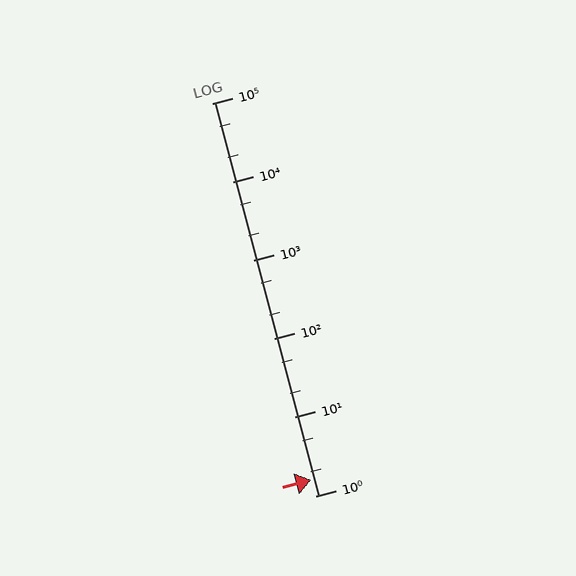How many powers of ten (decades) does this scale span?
The scale spans 5 decades, from 1 to 100000.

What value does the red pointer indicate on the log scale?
The pointer indicates approximately 1.6.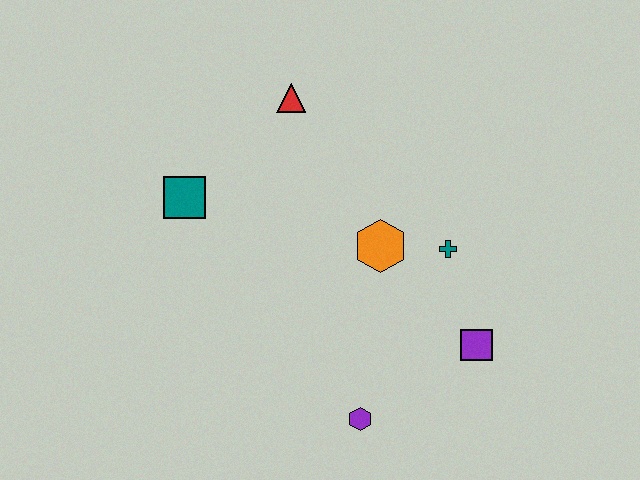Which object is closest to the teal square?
The red triangle is closest to the teal square.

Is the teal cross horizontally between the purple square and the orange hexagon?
Yes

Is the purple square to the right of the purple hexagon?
Yes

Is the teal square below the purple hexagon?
No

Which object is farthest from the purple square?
The teal square is farthest from the purple square.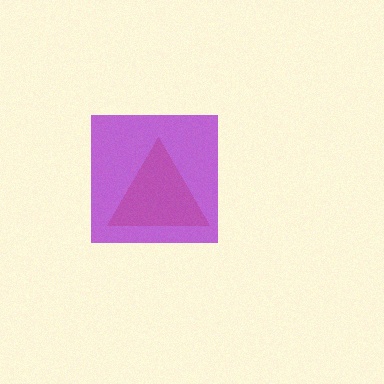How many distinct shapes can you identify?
There are 2 distinct shapes: an orange triangle, a purple square.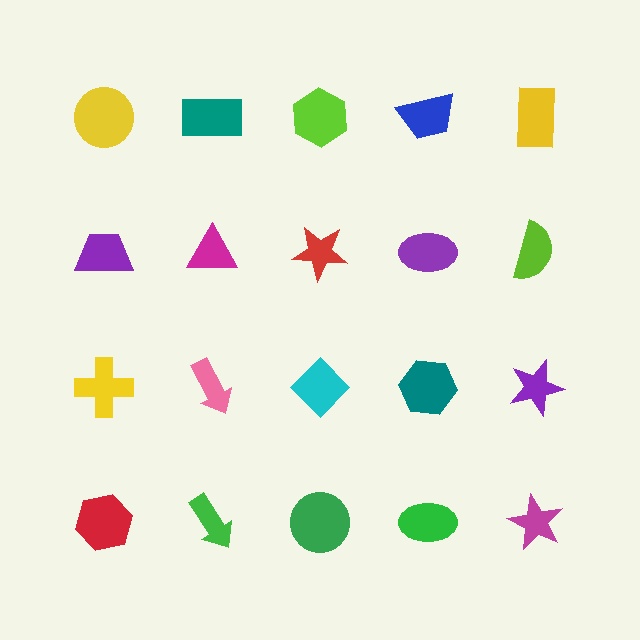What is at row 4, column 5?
A magenta star.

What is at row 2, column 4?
A purple ellipse.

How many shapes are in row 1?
5 shapes.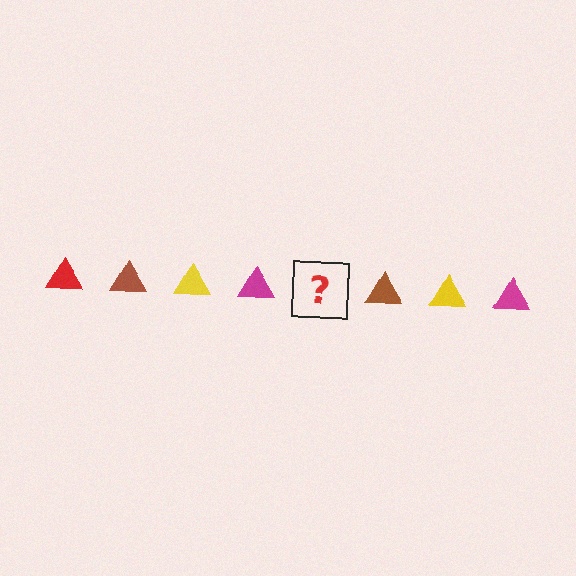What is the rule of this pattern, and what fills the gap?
The rule is that the pattern cycles through red, brown, yellow, magenta triangles. The gap should be filled with a red triangle.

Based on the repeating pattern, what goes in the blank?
The blank should be a red triangle.